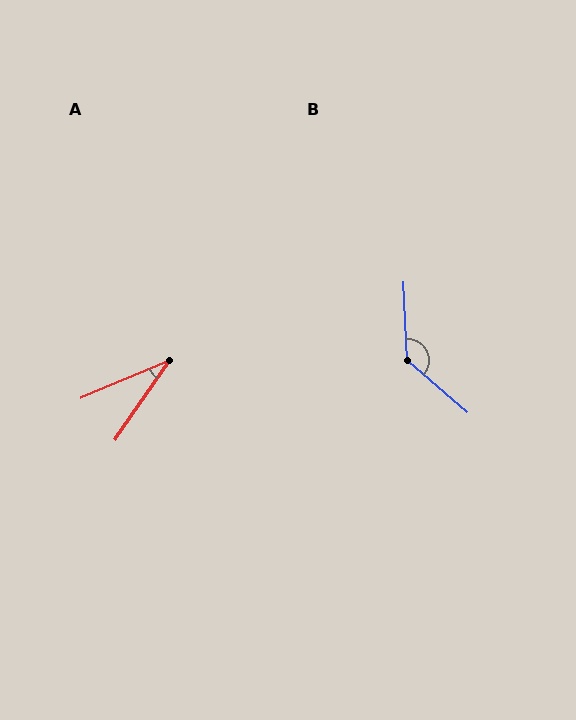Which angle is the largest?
B, at approximately 133 degrees.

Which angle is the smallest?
A, at approximately 33 degrees.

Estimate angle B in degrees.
Approximately 133 degrees.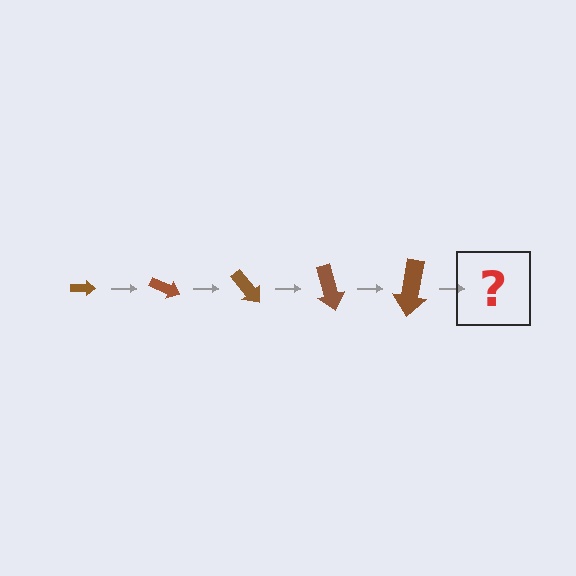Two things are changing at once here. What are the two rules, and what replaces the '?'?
The two rules are that the arrow grows larger each step and it rotates 25 degrees each step. The '?' should be an arrow, larger than the previous one and rotated 125 degrees from the start.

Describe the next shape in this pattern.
It should be an arrow, larger than the previous one and rotated 125 degrees from the start.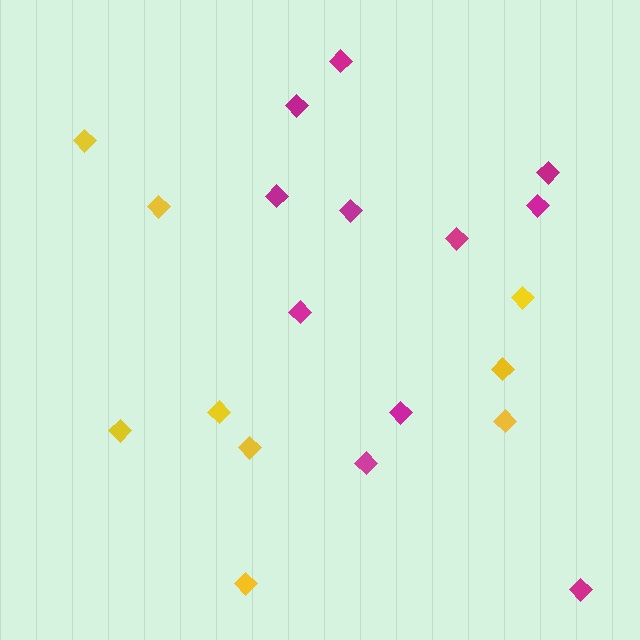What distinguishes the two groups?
There are 2 groups: one group of yellow diamonds (9) and one group of magenta diamonds (11).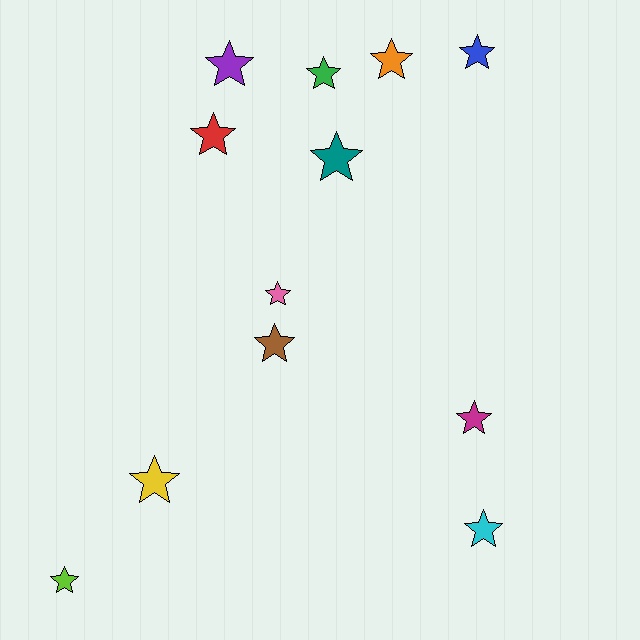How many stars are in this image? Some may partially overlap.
There are 12 stars.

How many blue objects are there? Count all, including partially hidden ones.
There is 1 blue object.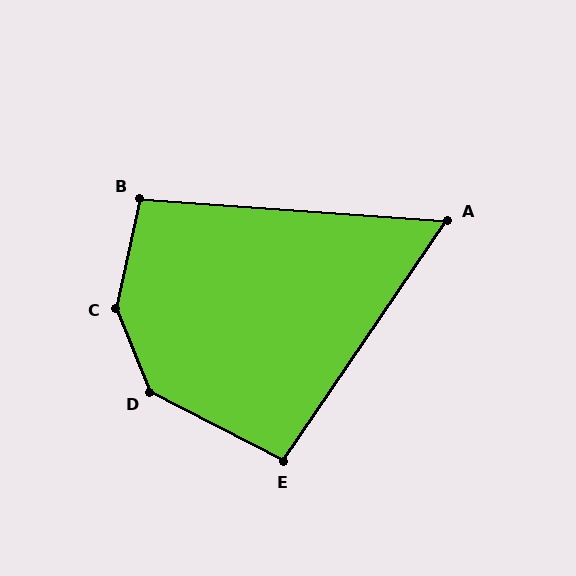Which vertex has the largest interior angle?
C, at approximately 146 degrees.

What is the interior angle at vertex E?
Approximately 97 degrees (obtuse).